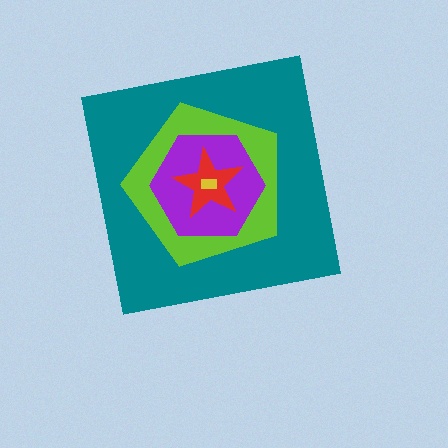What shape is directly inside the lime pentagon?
The purple hexagon.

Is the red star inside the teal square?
Yes.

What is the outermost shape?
The teal square.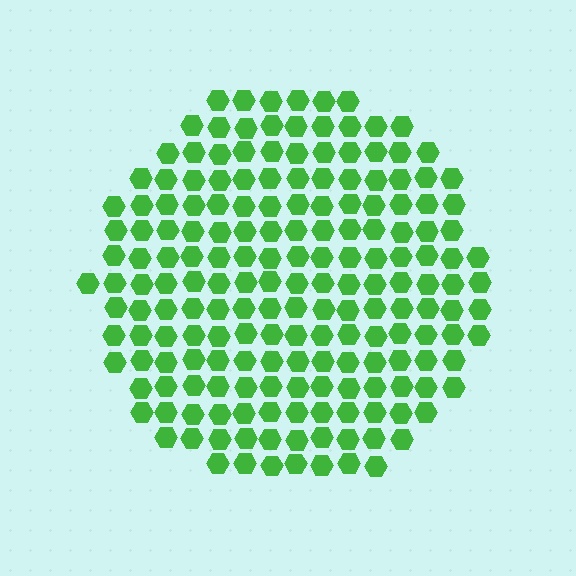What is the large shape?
The large shape is a circle.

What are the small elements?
The small elements are hexagons.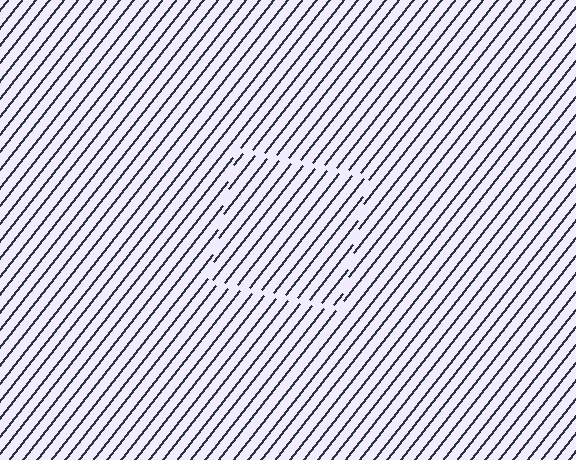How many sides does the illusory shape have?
4 sides — the line-ends trace a square.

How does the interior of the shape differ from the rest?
The interior of the shape contains the same grating, shifted by half a period — the contour is defined by the phase discontinuity where line-ends from the inner and outer gratings abut.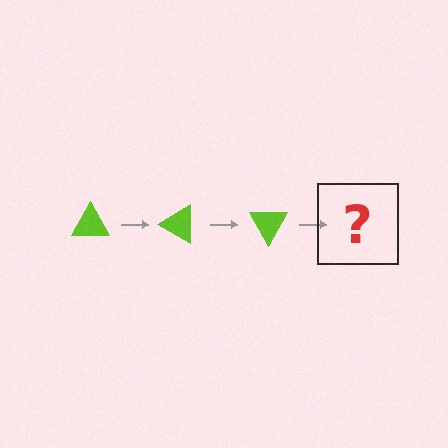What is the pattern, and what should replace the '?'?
The pattern is that the triangle rotates 30 degrees each step. The '?' should be a lime triangle rotated 90 degrees.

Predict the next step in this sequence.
The next step is a lime triangle rotated 90 degrees.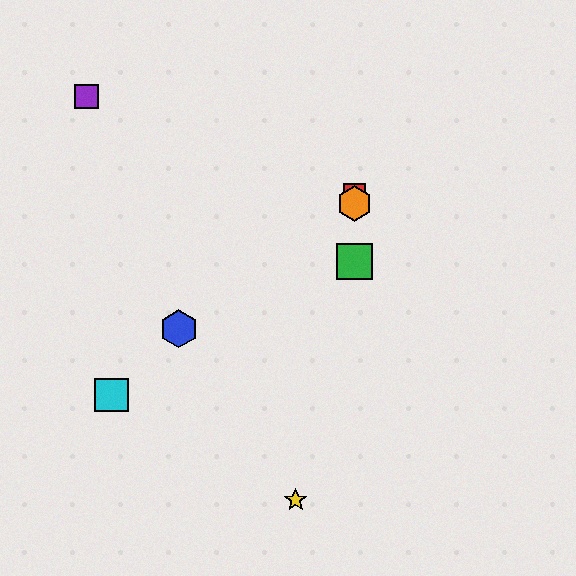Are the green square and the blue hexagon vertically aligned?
No, the green square is at x≈354 and the blue hexagon is at x≈179.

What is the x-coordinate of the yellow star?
The yellow star is at x≈296.